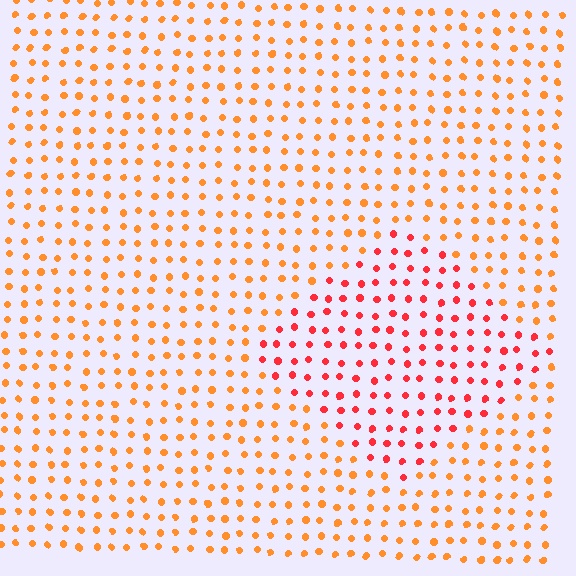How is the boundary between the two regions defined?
The boundary is defined purely by a slight shift in hue (about 33 degrees). Spacing, size, and orientation are identical on both sides.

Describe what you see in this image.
The image is filled with small orange elements in a uniform arrangement. A diamond-shaped region is visible where the elements are tinted to a slightly different hue, forming a subtle color boundary.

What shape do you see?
I see a diamond.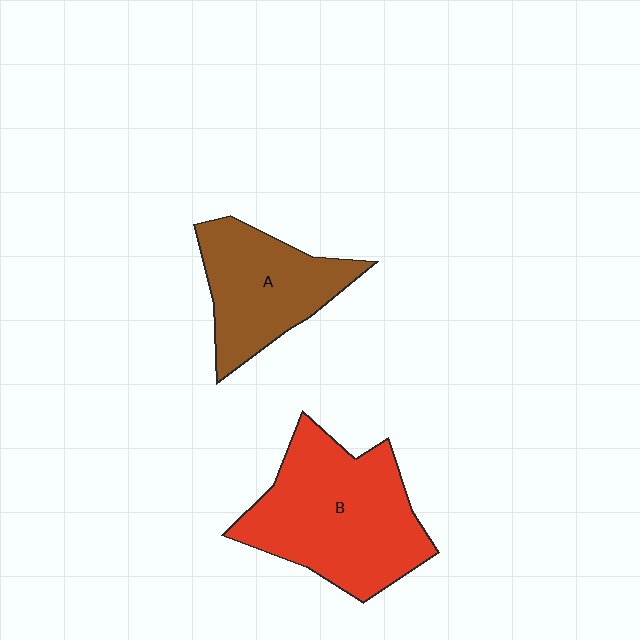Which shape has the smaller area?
Shape A (brown).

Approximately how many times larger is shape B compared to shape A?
Approximately 1.5 times.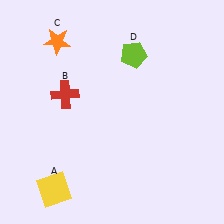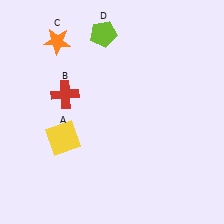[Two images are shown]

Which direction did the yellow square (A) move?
The yellow square (A) moved up.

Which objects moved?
The objects that moved are: the yellow square (A), the lime pentagon (D).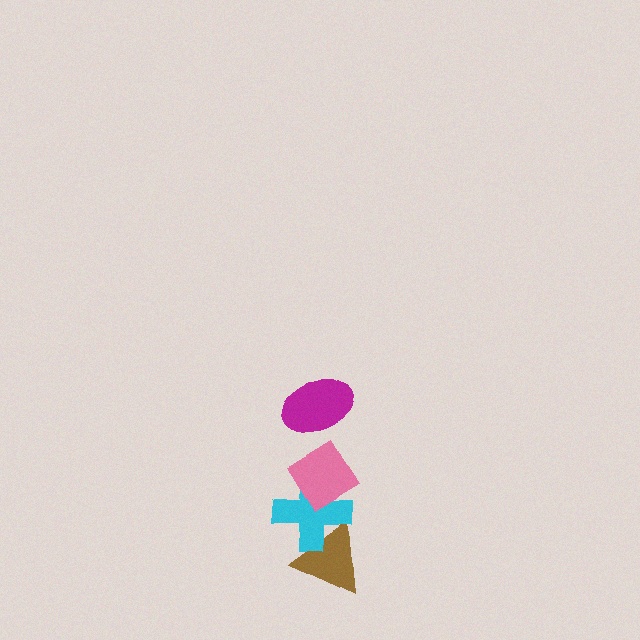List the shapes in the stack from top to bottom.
From top to bottom: the magenta ellipse, the pink diamond, the cyan cross, the brown triangle.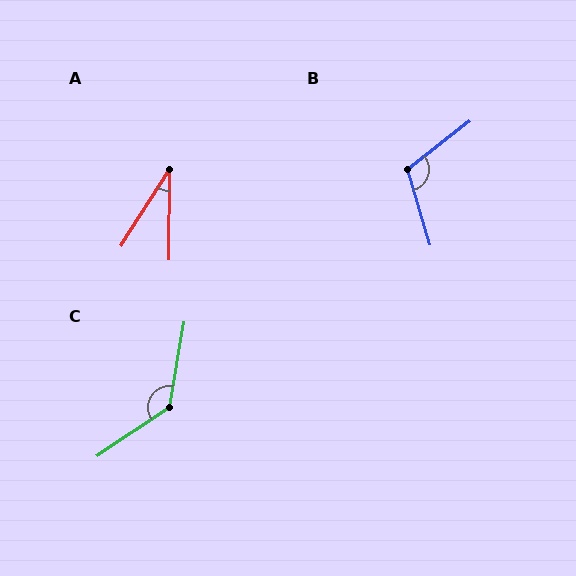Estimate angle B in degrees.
Approximately 112 degrees.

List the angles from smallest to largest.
A (32°), B (112°), C (134°).